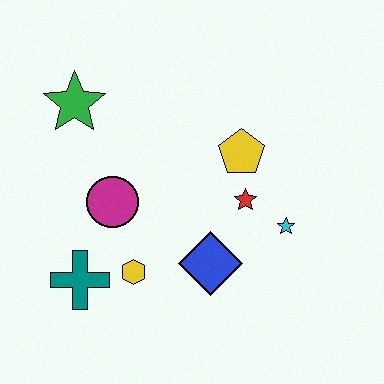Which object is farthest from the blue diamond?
The green star is farthest from the blue diamond.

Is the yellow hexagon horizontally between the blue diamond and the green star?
Yes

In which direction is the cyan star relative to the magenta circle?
The cyan star is to the right of the magenta circle.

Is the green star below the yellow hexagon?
No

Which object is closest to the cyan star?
The red star is closest to the cyan star.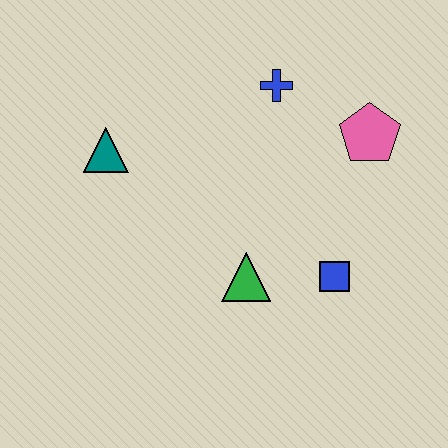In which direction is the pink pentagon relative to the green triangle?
The pink pentagon is above the green triangle.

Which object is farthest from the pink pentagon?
The teal triangle is farthest from the pink pentagon.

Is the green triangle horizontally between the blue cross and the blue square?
No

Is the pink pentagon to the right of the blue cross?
Yes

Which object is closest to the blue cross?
The pink pentagon is closest to the blue cross.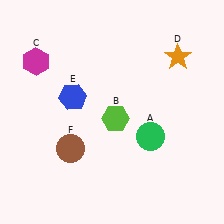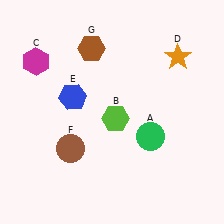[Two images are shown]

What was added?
A brown hexagon (G) was added in Image 2.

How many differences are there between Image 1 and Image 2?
There is 1 difference between the two images.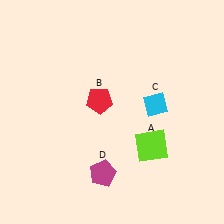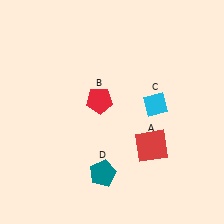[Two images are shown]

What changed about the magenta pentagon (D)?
In Image 1, D is magenta. In Image 2, it changed to teal.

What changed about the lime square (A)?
In Image 1, A is lime. In Image 2, it changed to red.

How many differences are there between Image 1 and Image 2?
There are 2 differences between the two images.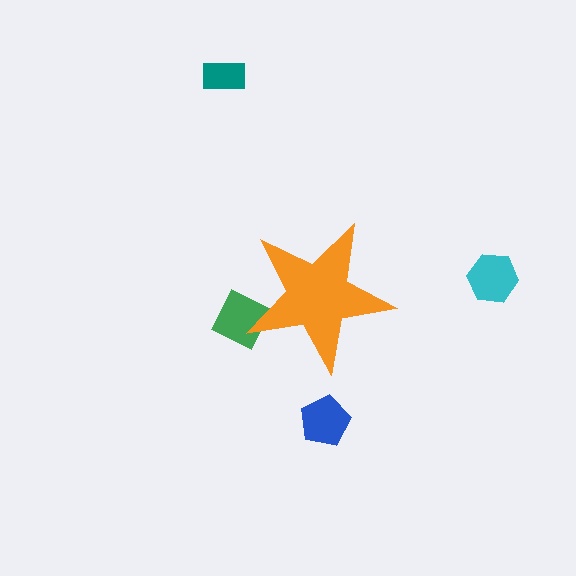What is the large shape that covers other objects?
An orange star.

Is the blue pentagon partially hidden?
No, the blue pentagon is fully visible.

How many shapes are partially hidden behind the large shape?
1 shape is partially hidden.